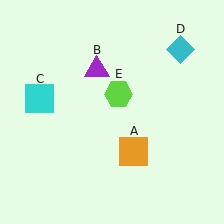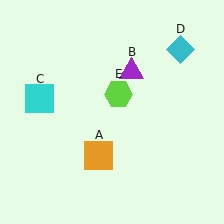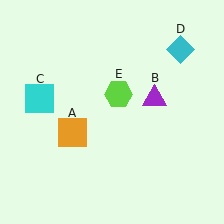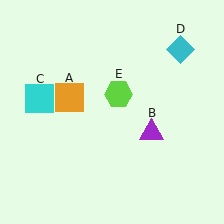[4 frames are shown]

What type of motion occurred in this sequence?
The orange square (object A), purple triangle (object B) rotated clockwise around the center of the scene.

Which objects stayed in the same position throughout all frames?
Cyan square (object C) and cyan diamond (object D) and lime hexagon (object E) remained stationary.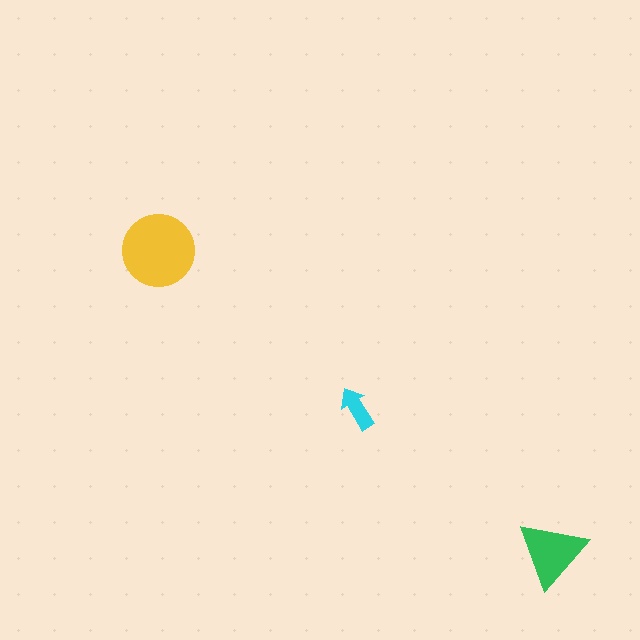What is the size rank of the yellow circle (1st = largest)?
1st.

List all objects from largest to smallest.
The yellow circle, the green triangle, the cyan arrow.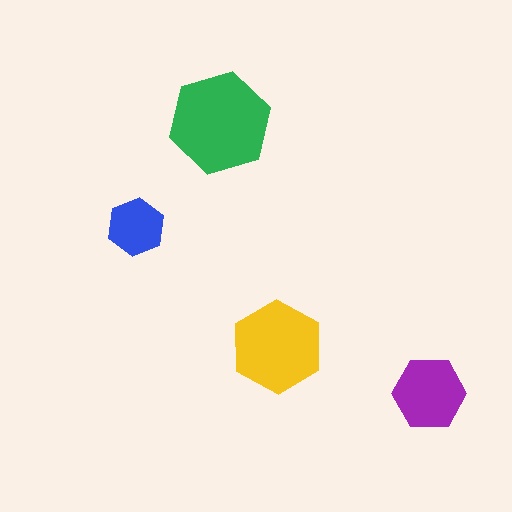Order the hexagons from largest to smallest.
the green one, the yellow one, the purple one, the blue one.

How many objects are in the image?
There are 4 objects in the image.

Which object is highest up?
The green hexagon is topmost.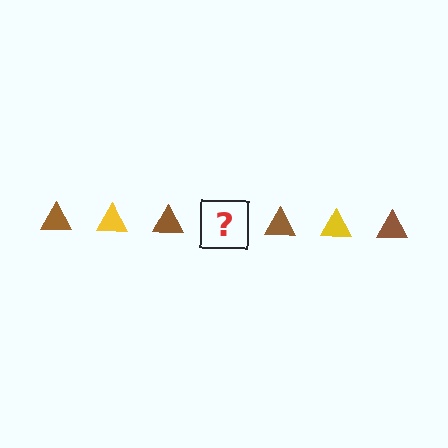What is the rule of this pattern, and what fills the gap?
The rule is that the pattern cycles through brown, yellow triangles. The gap should be filled with a yellow triangle.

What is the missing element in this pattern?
The missing element is a yellow triangle.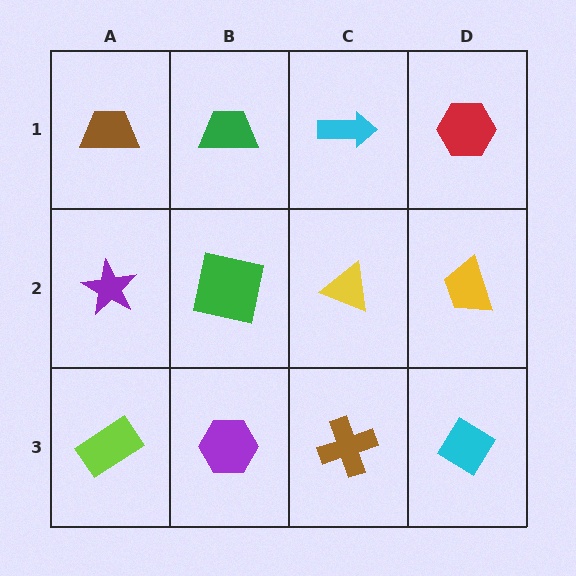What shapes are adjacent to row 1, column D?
A yellow trapezoid (row 2, column D), a cyan arrow (row 1, column C).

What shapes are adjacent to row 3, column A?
A purple star (row 2, column A), a purple hexagon (row 3, column B).